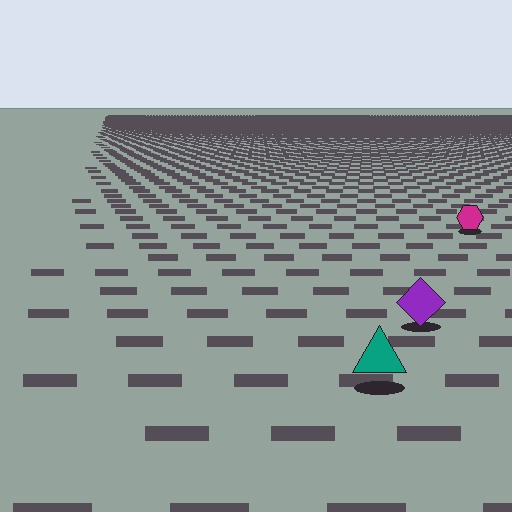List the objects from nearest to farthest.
From nearest to farthest: the teal triangle, the purple diamond, the magenta hexagon.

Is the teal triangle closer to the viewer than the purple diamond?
Yes. The teal triangle is closer — you can tell from the texture gradient: the ground texture is coarser near it.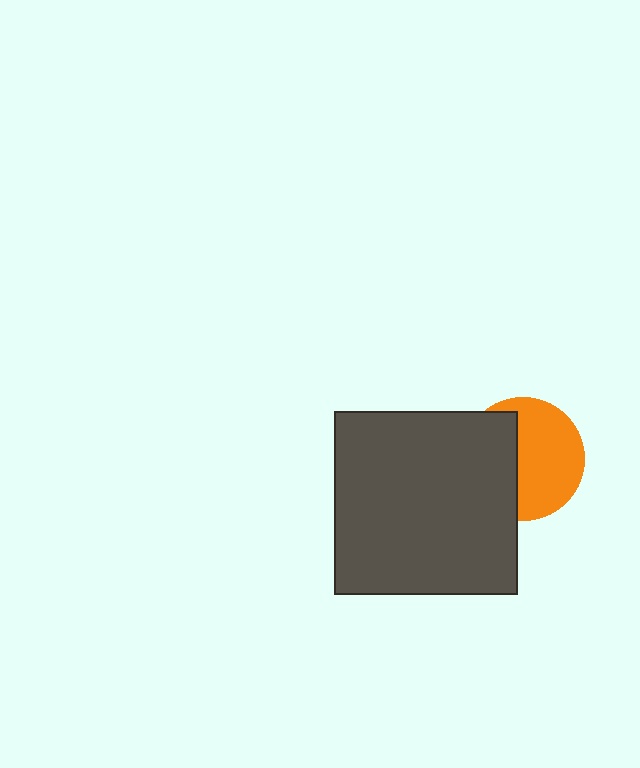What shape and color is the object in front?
The object in front is a dark gray square.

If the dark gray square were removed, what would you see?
You would see the complete orange circle.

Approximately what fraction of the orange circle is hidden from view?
Roughly 42% of the orange circle is hidden behind the dark gray square.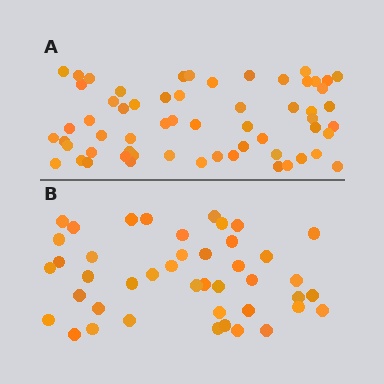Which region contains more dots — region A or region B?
Region A (the top region) has more dots.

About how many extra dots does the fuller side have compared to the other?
Region A has approximately 15 more dots than region B.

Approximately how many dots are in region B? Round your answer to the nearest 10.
About 40 dots. (The exact count is 43, which rounds to 40.)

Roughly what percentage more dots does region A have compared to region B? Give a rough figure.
About 40% more.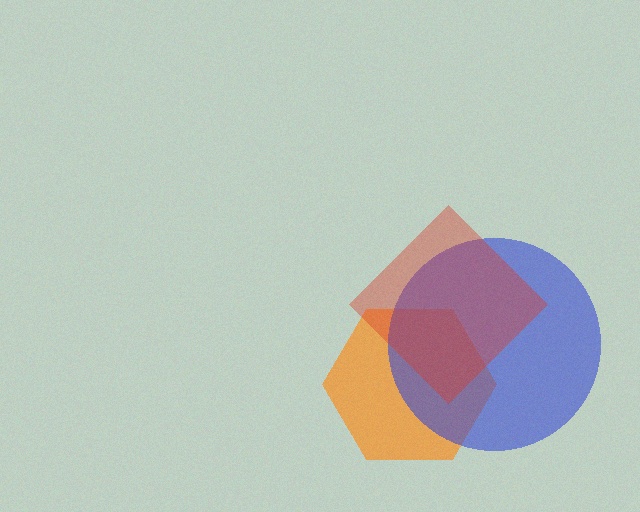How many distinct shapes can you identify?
There are 3 distinct shapes: an orange hexagon, a blue circle, a red diamond.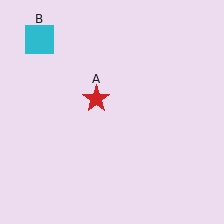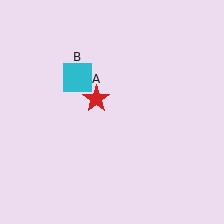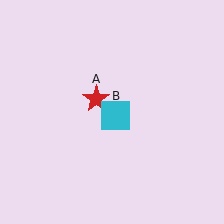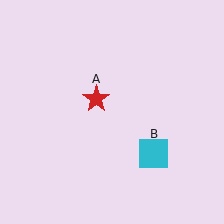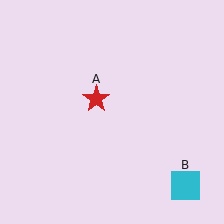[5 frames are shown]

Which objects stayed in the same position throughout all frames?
Red star (object A) remained stationary.